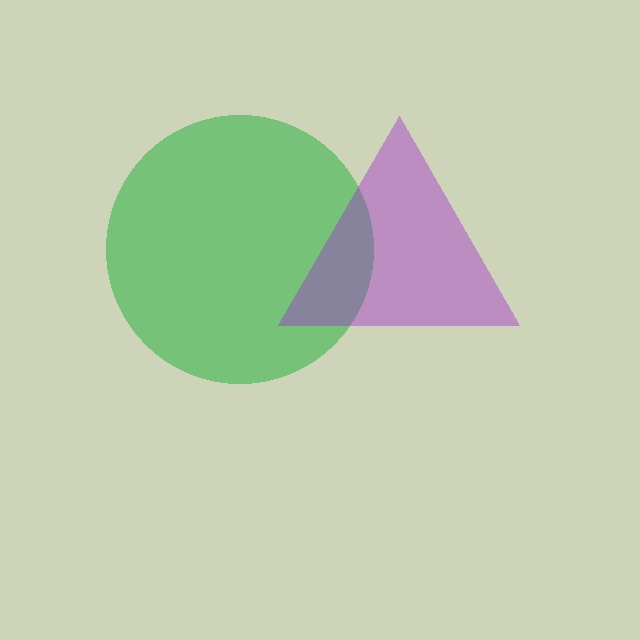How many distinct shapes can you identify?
There are 2 distinct shapes: a green circle, a purple triangle.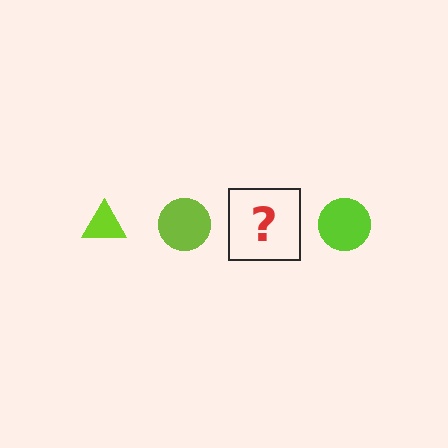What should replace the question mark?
The question mark should be replaced with a lime triangle.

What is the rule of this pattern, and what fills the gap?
The rule is that the pattern cycles through triangle, circle shapes in lime. The gap should be filled with a lime triangle.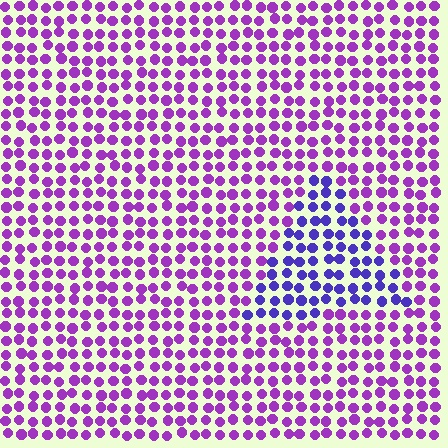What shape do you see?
I see a triangle.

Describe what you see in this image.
The image is filled with small purple elements in a uniform arrangement. A triangle-shaped region is visible where the elements are tinted to a slightly different hue, forming a subtle color boundary.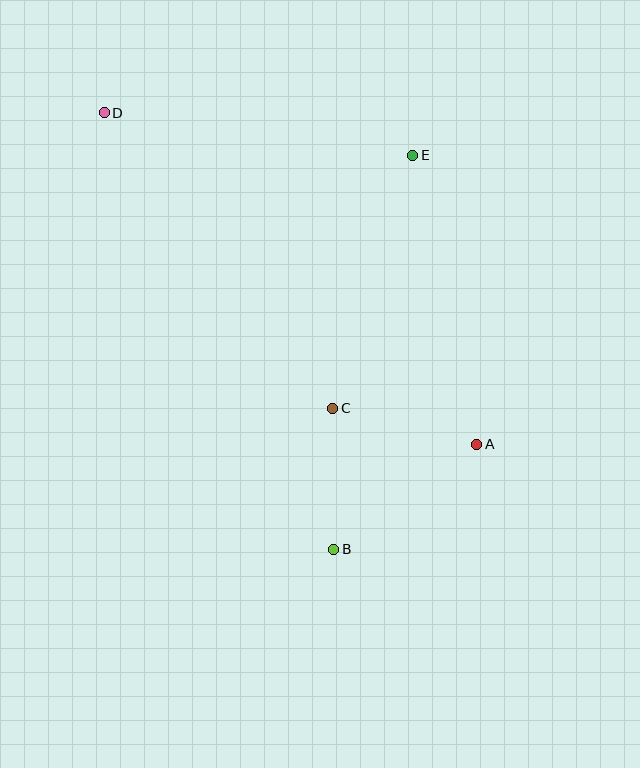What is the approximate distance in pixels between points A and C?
The distance between A and C is approximately 149 pixels.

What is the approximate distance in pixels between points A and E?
The distance between A and E is approximately 296 pixels.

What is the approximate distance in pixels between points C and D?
The distance between C and D is approximately 373 pixels.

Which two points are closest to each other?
Points B and C are closest to each other.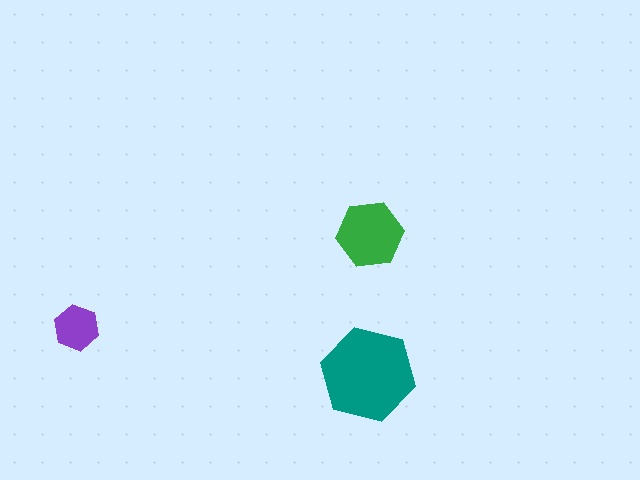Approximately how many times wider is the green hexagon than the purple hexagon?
About 1.5 times wider.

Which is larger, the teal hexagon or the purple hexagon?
The teal one.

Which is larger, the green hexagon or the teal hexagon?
The teal one.